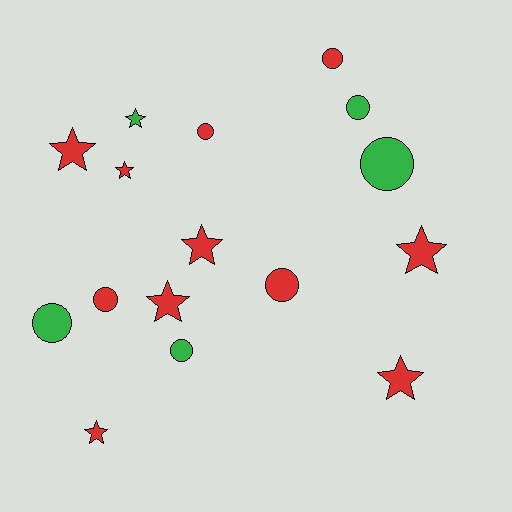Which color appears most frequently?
Red, with 11 objects.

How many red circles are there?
There are 4 red circles.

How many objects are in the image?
There are 16 objects.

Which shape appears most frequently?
Star, with 8 objects.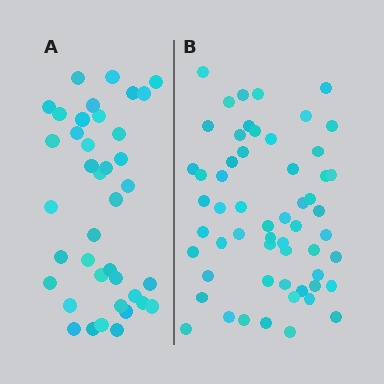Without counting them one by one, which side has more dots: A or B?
Region B (the right region) has more dots.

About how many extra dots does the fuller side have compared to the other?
Region B has approximately 20 more dots than region A.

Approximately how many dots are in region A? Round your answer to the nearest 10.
About 40 dots. (The exact count is 39, which rounds to 40.)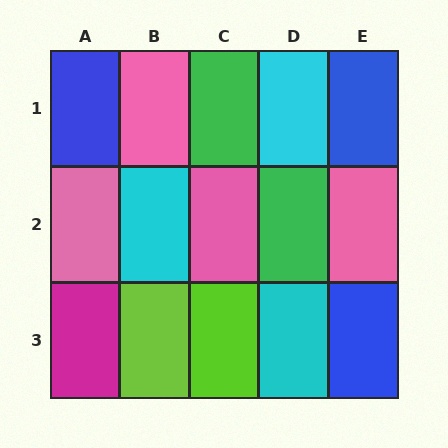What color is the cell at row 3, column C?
Lime.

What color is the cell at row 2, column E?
Pink.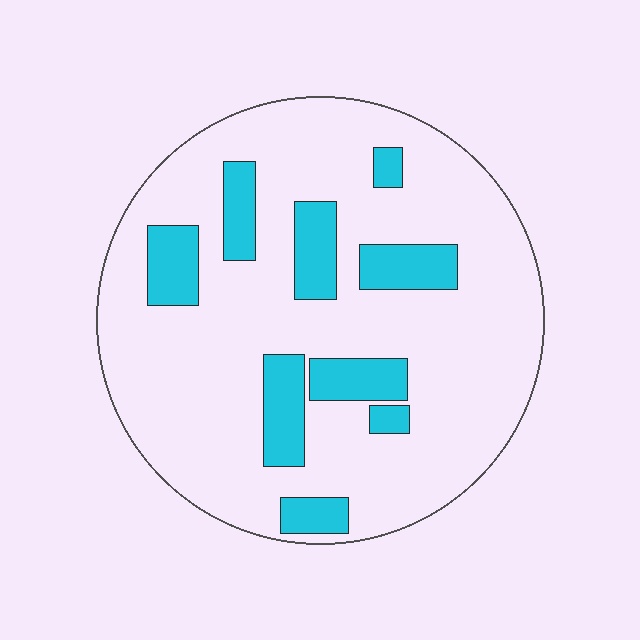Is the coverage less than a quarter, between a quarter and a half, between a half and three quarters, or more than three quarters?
Less than a quarter.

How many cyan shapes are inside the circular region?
9.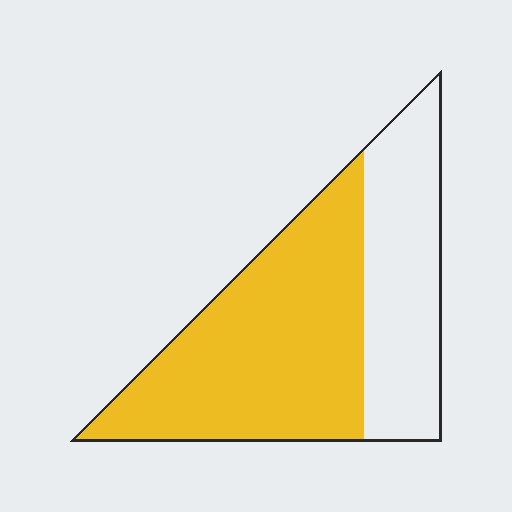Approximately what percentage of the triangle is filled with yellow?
Approximately 65%.